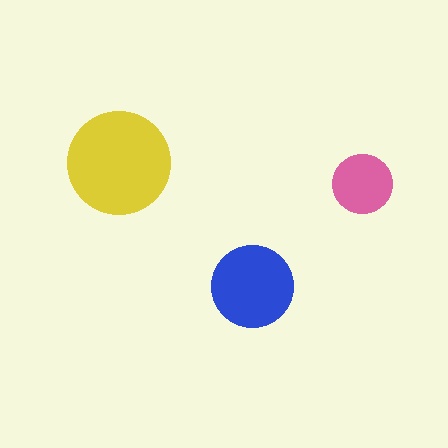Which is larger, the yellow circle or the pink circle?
The yellow one.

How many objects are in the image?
There are 3 objects in the image.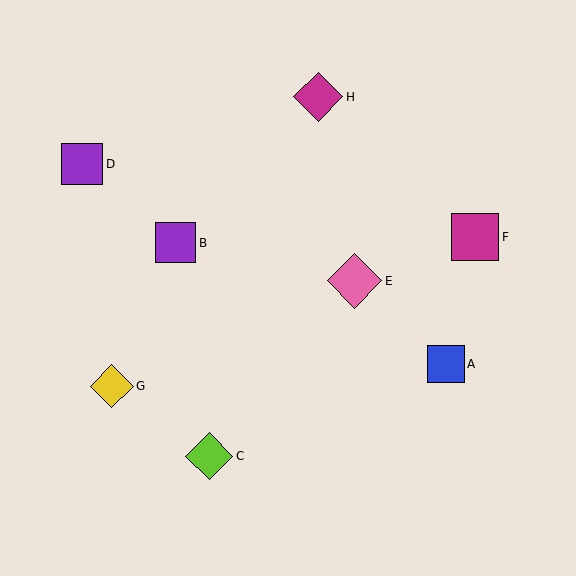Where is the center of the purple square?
The center of the purple square is at (82, 164).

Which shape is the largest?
The pink diamond (labeled E) is the largest.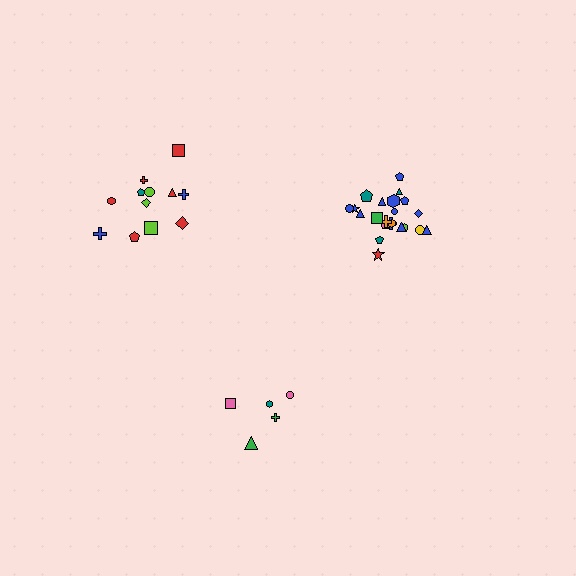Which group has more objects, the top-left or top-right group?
The top-right group.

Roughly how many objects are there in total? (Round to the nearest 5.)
Roughly 40 objects in total.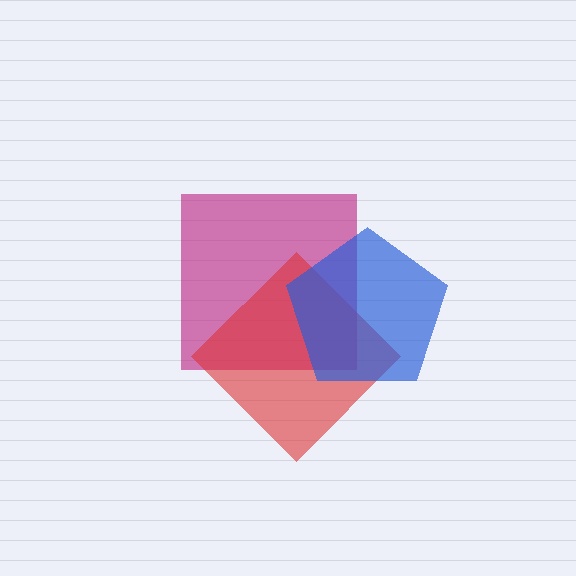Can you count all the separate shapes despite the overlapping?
Yes, there are 3 separate shapes.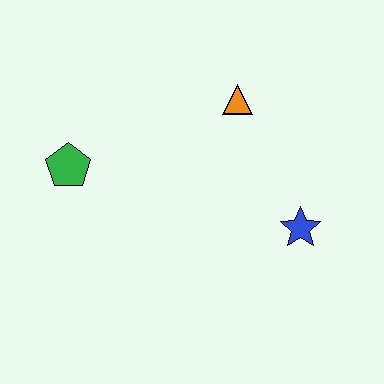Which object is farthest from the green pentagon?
The blue star is farthest from the green pentagon.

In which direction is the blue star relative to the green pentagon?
The blue star is to the right of the green pentagon.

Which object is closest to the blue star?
The orange triangle is closest to the blue star.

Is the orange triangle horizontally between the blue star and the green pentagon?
Yes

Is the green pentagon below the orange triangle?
Yes